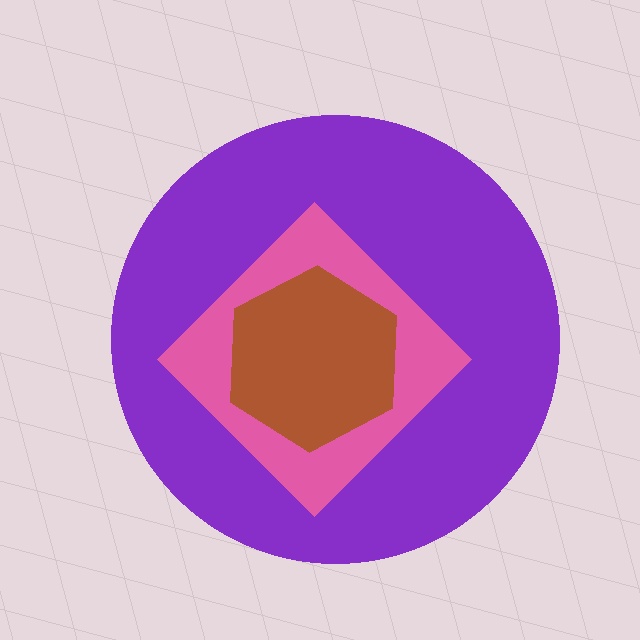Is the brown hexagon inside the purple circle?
Yes.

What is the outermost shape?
The purple circle.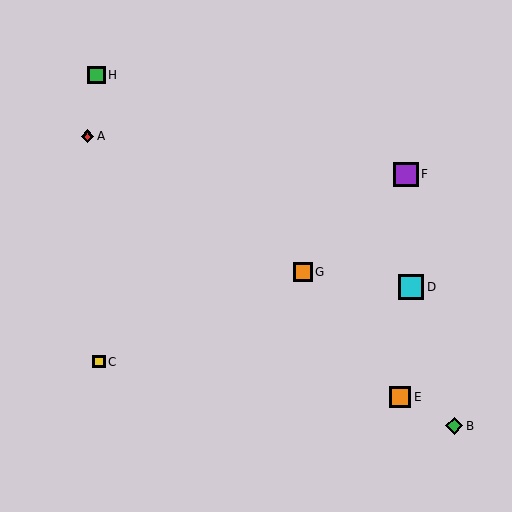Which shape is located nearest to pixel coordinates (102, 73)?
The green square (labeled H) at (97, 75) is nearest to that location.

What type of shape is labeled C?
Shape C is a yellow square.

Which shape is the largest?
The cyan square (labeled D) is the largest.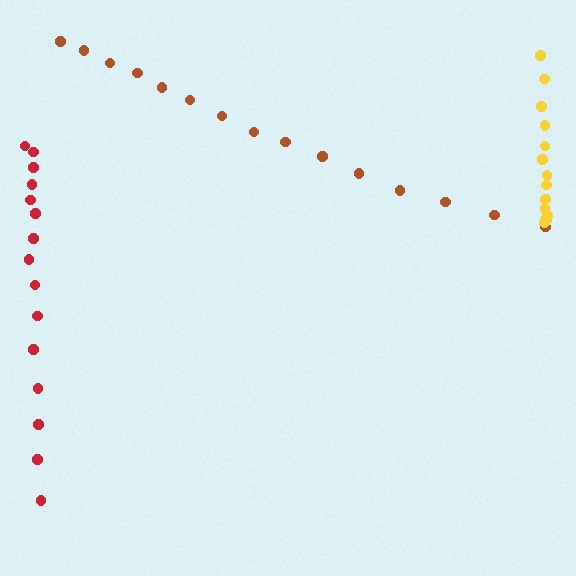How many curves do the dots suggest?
There are 3 distinct paths.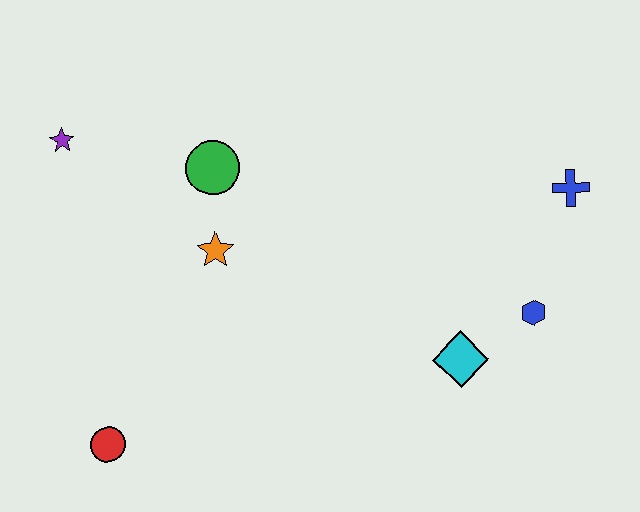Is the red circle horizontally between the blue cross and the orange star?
No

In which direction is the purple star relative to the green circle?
The purple star is to the left of the green circle.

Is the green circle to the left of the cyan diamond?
Yes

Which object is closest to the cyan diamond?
The blue hexagon is closest to the cyan diamond.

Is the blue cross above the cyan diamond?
Yes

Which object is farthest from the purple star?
The blue cross is farthest from the purple star.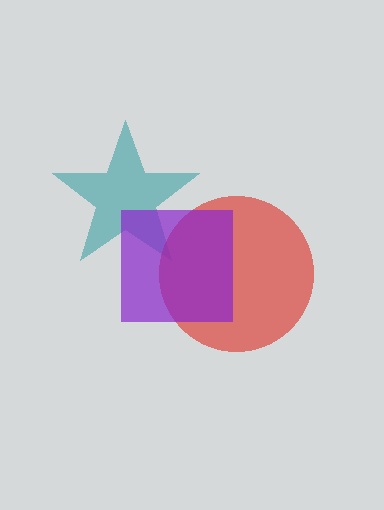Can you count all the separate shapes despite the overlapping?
Yes, there are 3 separate shapes.